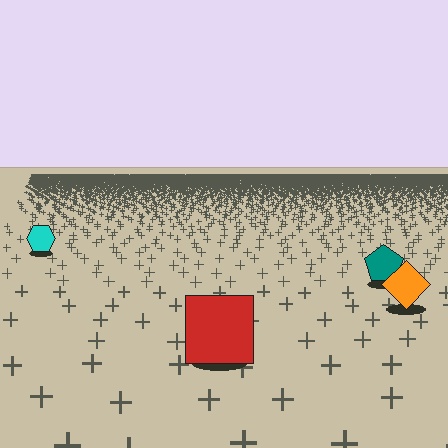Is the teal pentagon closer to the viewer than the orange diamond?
No. The orange diamond is closer — you can tell from the texture gradient: the ground texture is coarser near it.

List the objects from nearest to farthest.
From nearest to farthest: the red square, the orange diamond, the teal pentagon, the cyan hexagon.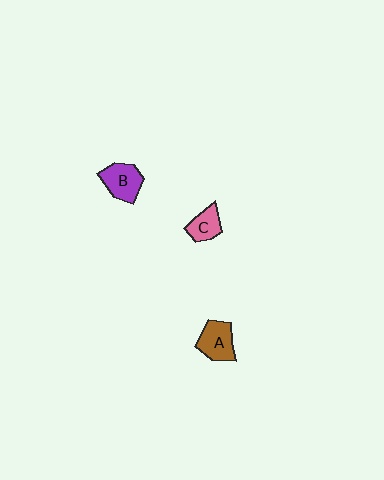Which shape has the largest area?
Shape B (purple).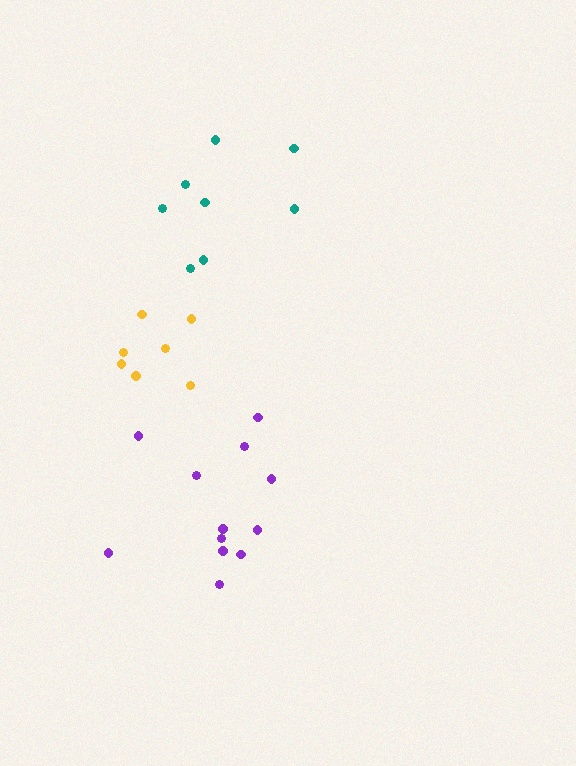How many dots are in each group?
Group 1: 8 dots, Group 2: 12 dots, Group 3: 7 dots (27 total).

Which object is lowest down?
The purple cluster is bottommost.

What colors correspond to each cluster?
The clusters are colored: teal, purple, yellow.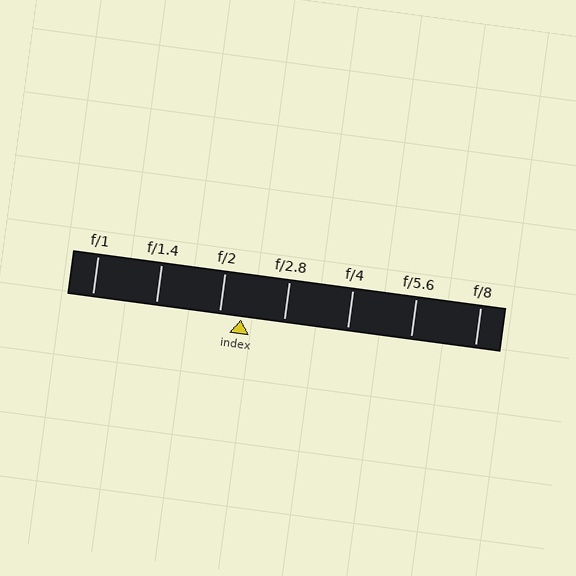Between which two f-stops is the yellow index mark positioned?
The index mark is between f/2 and f/2.8.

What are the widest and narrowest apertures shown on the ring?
The widest aperture shown is f/1 and the narrowest is f/8.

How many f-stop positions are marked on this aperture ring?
There are 7 f-stop positions marked.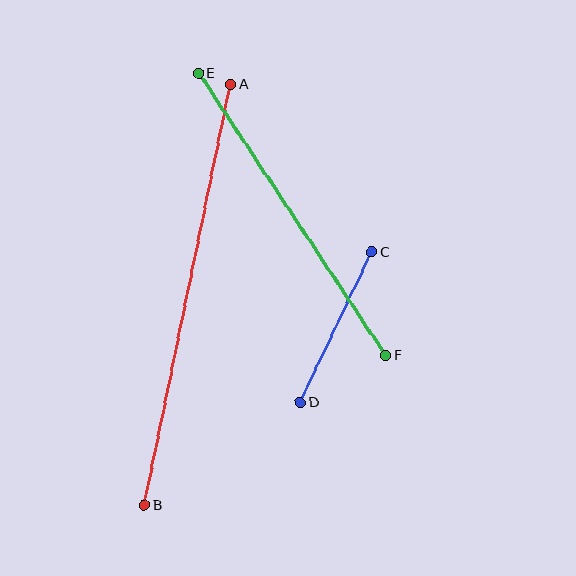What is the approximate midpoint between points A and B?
The midpoint is at approximately (187, 295) pixels.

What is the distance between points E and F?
The distance is approximately 339 pixels.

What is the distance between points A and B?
The distance is approximately 430 pixels.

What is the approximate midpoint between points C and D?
The midpoint is at approximately (336, 327) pixels.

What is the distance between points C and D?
The distance is approximately 166 pixels.